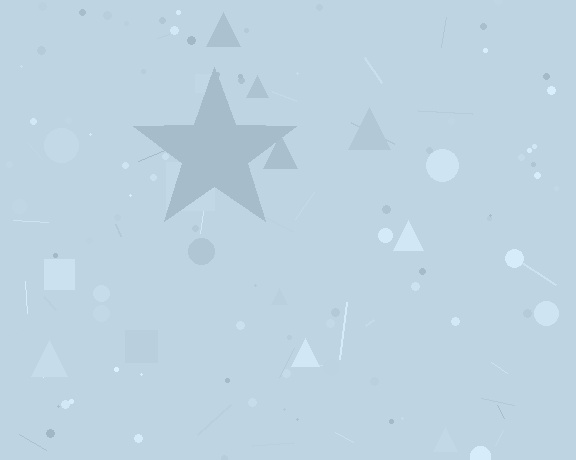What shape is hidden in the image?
A star is hidden in the image.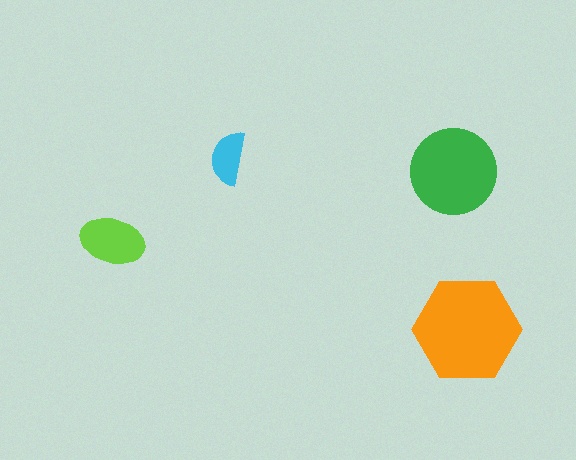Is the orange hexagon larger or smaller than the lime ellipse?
Larger.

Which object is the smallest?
The cyan semicircle.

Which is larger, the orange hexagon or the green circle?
The orange hexagon.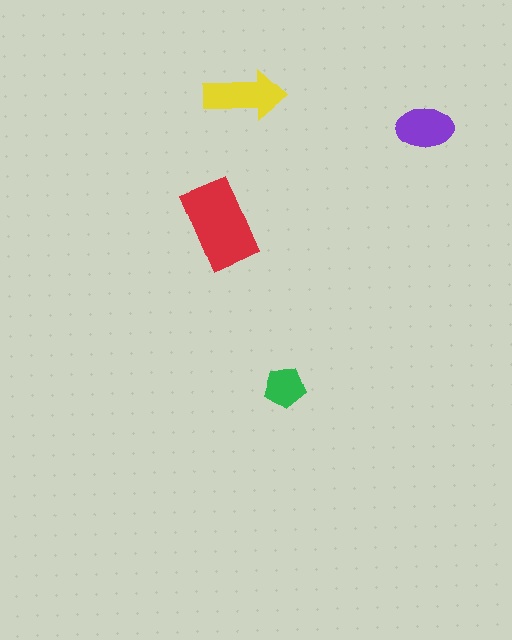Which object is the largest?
The red rectangle.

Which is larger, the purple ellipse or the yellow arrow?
The yellow arrow.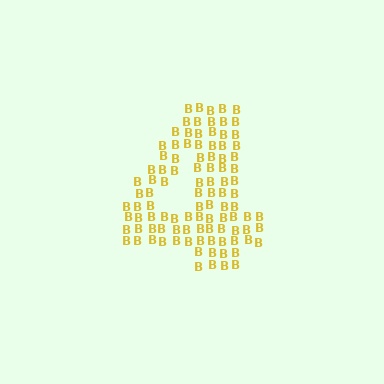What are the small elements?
The small elements are letter B's.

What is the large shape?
The large shape is the digit 4.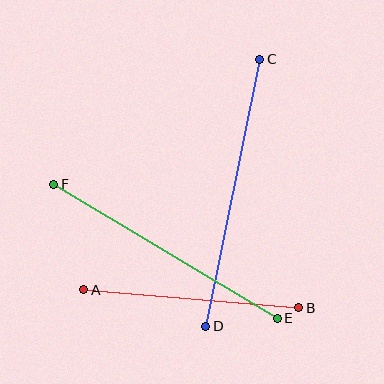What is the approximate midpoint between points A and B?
The midpoint is at approximately (191, 299) pixels.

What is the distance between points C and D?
The distance is approximately 272 pixels.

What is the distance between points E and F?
The distance is approximately 261 pixels.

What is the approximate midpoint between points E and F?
The midpoint is at approximately (166, 251) pixels.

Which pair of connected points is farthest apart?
Points C and D are farthest apart.